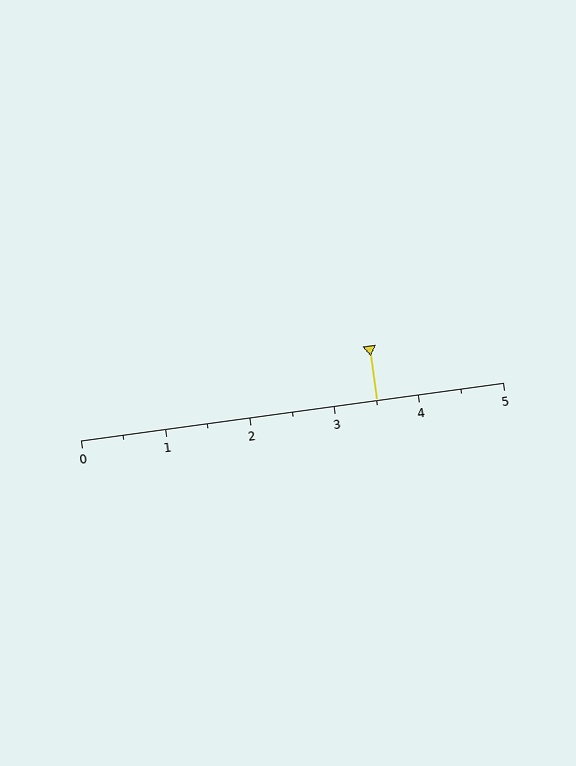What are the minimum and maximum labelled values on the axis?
The axis runs from 0 to 5.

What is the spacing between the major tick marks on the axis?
The major ticks are spaced 1 apart.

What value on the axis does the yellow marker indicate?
The marker indicates approximately 3.5.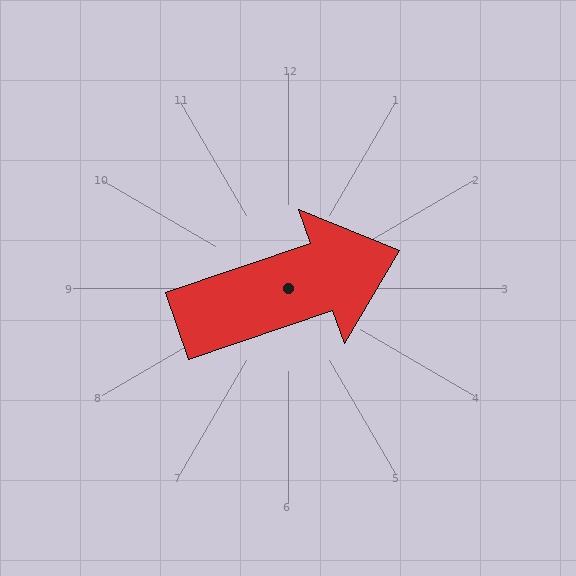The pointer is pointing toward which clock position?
Roughly 2 o'clock.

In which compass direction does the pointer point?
East.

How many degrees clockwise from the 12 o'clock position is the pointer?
Approximately 71 degrees.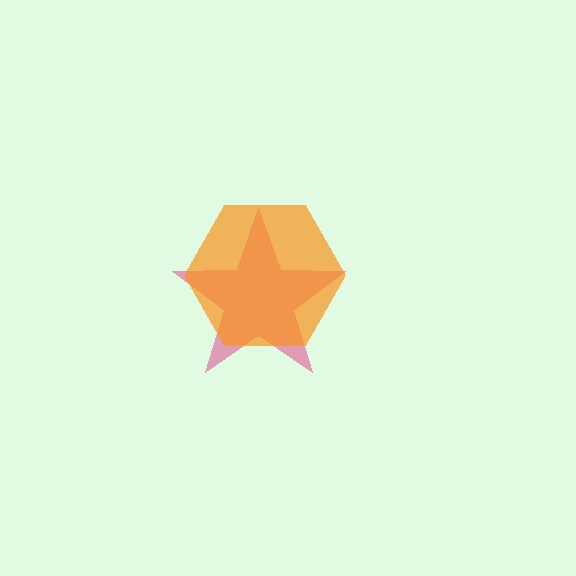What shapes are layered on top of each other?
The layered shapes are: a pink star, an orange hexagon.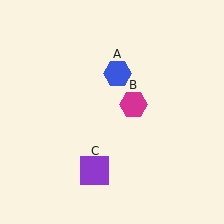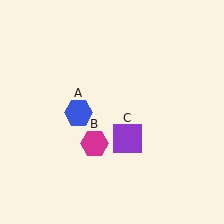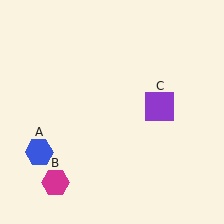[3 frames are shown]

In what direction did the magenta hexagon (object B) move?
The magenta hexagon (object B) moved down and to the left.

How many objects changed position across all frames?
3 objects changed position: blue hexagon (object A), magenta hexagon (object B), purple square (object C).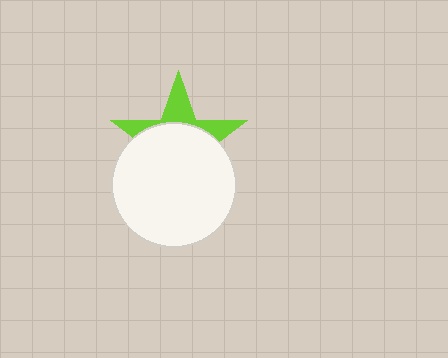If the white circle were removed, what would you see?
You would see the complete lime star.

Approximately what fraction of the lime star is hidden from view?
Roughly 66% of the lime star is hidden behind the white circle.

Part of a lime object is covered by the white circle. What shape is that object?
It is a star.